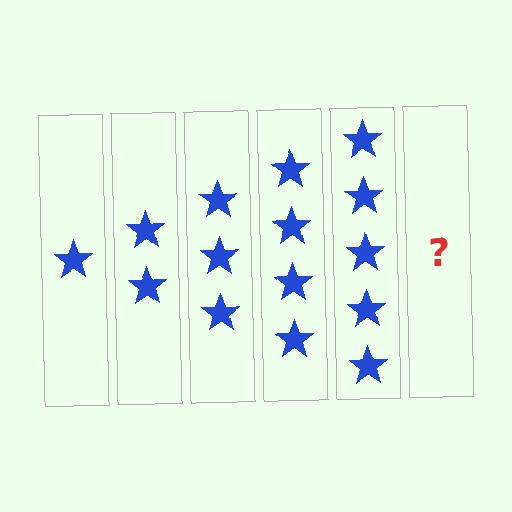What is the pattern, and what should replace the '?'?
The pattern is that each step adds one more star. The '?' should be 6 stars.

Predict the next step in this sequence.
The next step is 6 stars.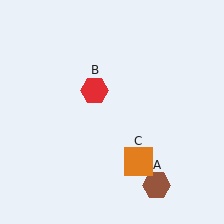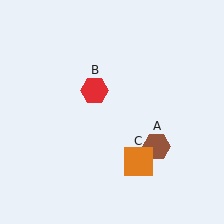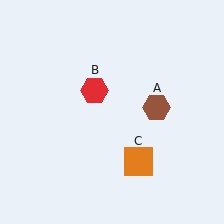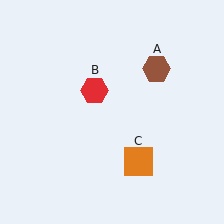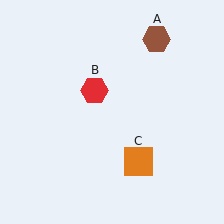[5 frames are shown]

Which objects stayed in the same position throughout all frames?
Red hexagon (object B) and orange square (object C) remained stationary.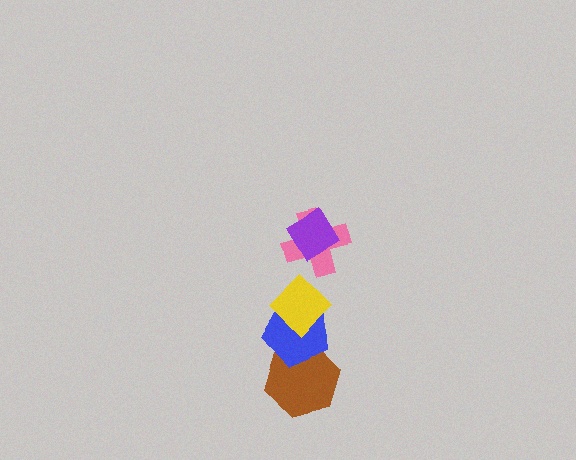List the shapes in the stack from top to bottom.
From top to bottom: the purple diamond, the pink cross, the yellow diamond, the blue pentagon, the brown hexagon.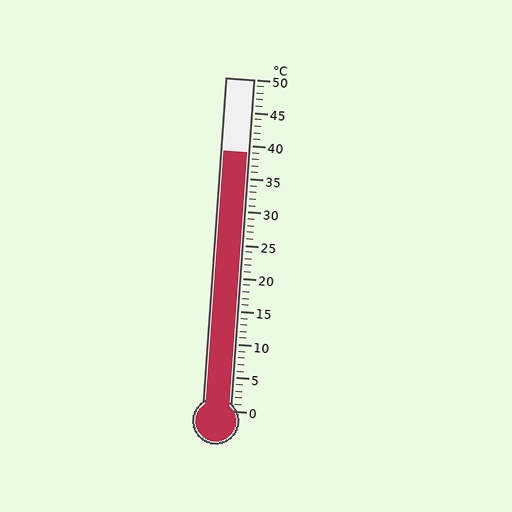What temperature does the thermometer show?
The thermometer shows approximately 39°C.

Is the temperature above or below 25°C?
The temperature is above 25°C.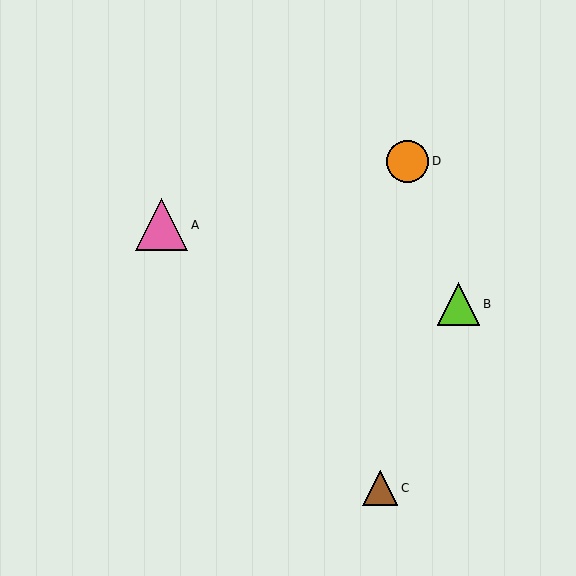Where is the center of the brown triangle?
The center of the brown triangle is at (380, 488).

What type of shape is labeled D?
Shape D is an orange circle.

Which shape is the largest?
The pink triangle (labeled A) is the largest.